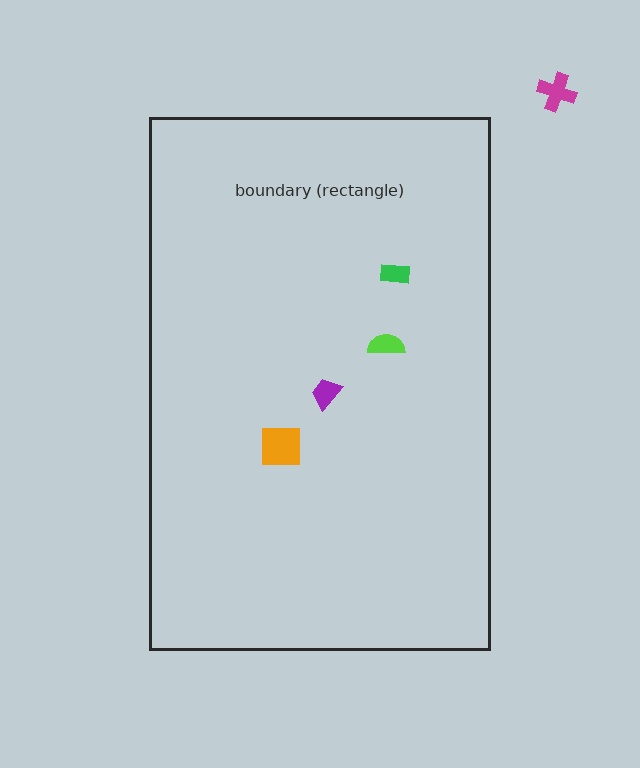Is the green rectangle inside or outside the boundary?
Inside.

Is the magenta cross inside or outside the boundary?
Outside.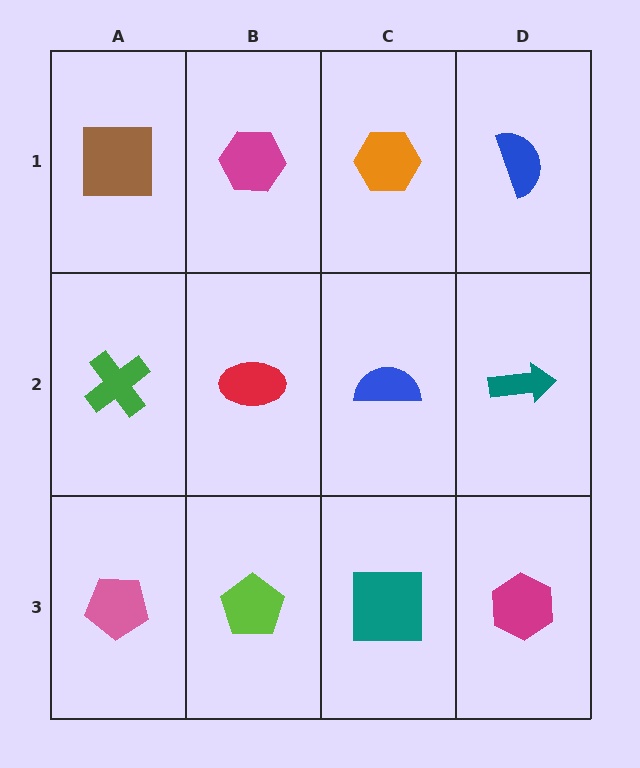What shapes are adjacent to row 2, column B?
A magenta hexagon (row 1, column B), a lime pentagon (row 3, column B), a green cross (row 2, column A), a blue semicircle (row 2, column C).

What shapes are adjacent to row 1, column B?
A red ellipse (row 2, column B), a brown square (row 1, column A), an orange hexagon (row 1, column C).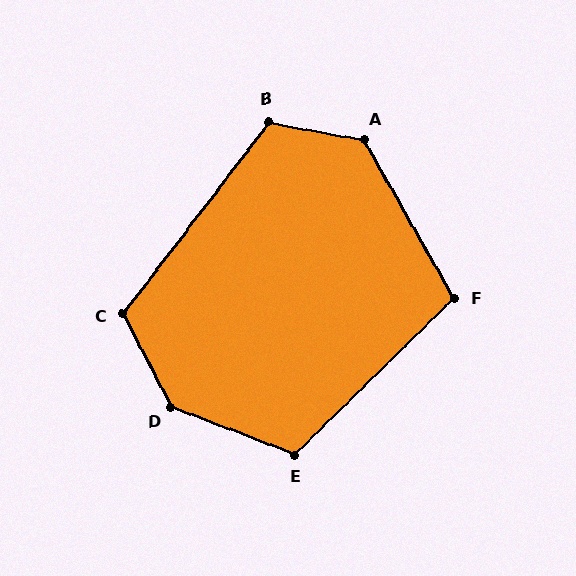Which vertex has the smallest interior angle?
F, at approximately 105 degrees.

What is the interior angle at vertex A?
Approximately 130 degrees (obtuse).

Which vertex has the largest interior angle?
D, at approximately 138 degrees.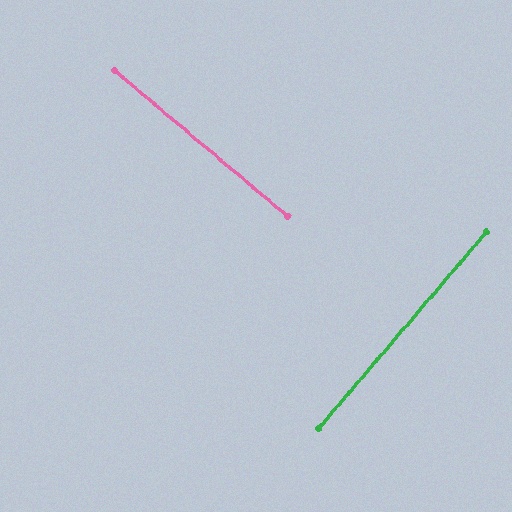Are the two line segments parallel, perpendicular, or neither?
Perpendicular — they meet at approximately 90°.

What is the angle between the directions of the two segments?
Approximately 90 degrees.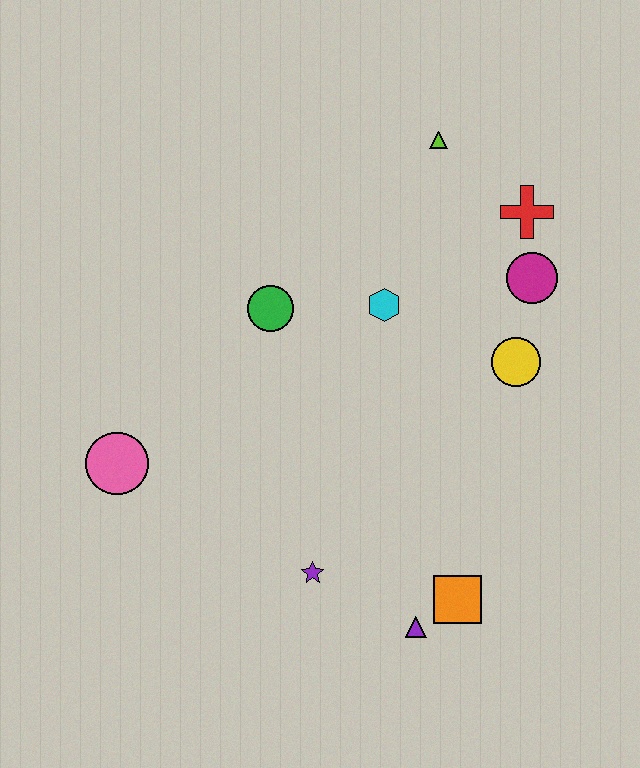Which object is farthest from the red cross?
The pink circle is farthest from the red cross.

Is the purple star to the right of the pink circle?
Yes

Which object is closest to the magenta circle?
The red cross is closest to the magenta circle.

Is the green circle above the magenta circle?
No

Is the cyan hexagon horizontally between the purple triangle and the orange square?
No